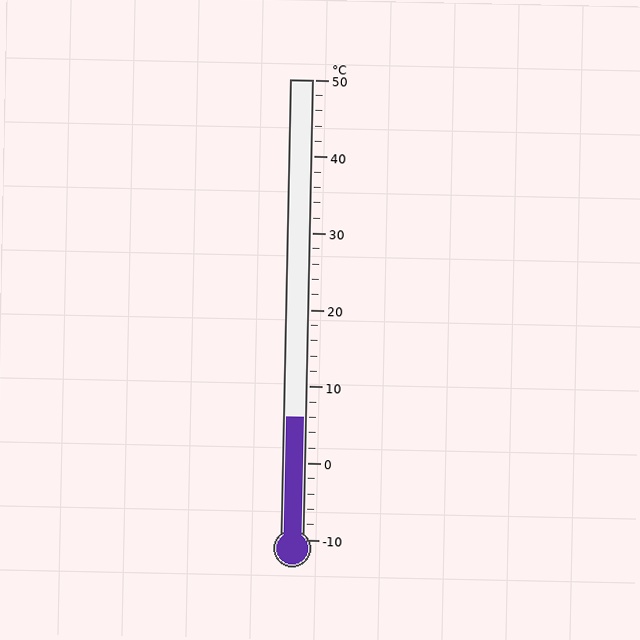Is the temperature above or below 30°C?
The temperature is below 30°C.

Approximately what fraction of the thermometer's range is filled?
The thermometer is filled to approximately 25% of its range.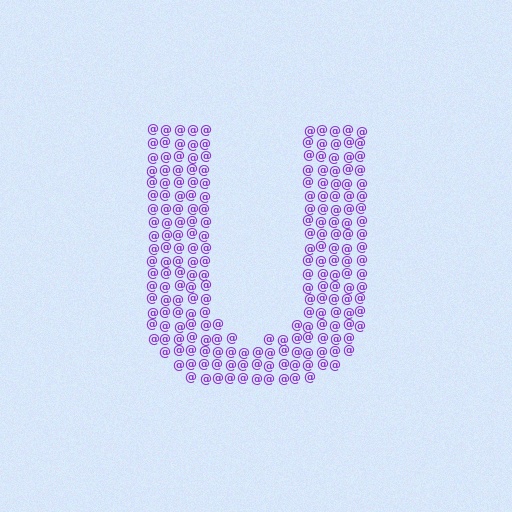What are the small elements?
The small elements are at signs.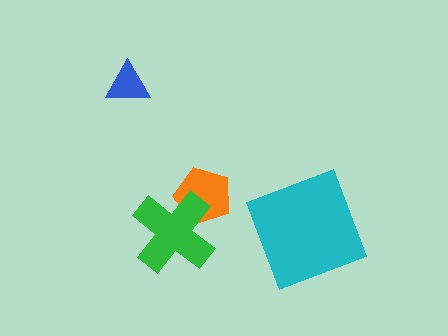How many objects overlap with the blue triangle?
0 objects overlap with the blue triangle.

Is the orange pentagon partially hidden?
Yes, it is partially covered by another shape.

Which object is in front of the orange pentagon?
The green cross is in front of the orange pentagon.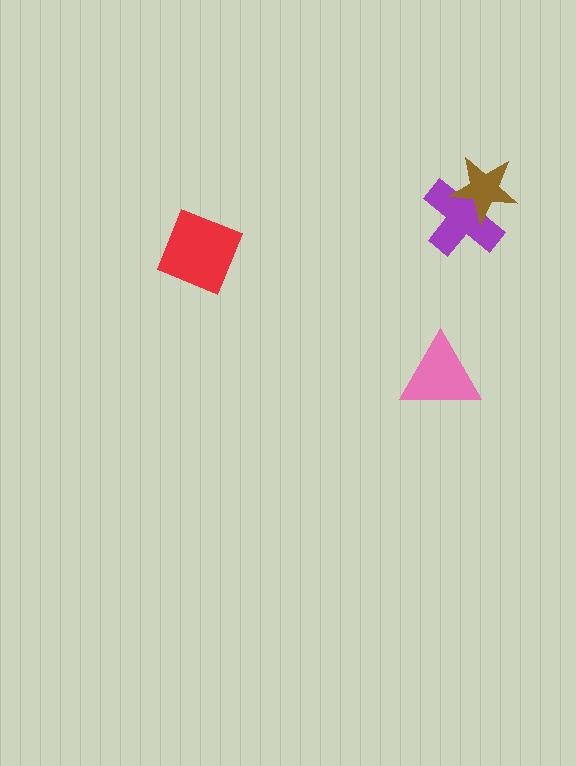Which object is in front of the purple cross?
The brown star is in front of the purple cross.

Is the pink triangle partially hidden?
No, no other shape covers it.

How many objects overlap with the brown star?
1 object overlaps with the brown star.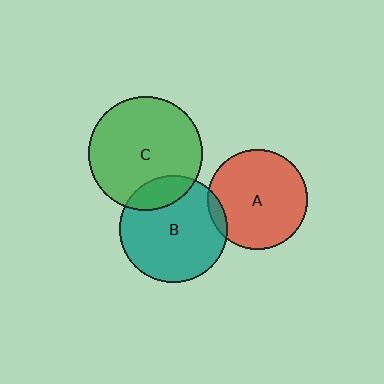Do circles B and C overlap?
Yes.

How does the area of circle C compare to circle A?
Approximately 1.3 times.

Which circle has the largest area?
Circle C (green).